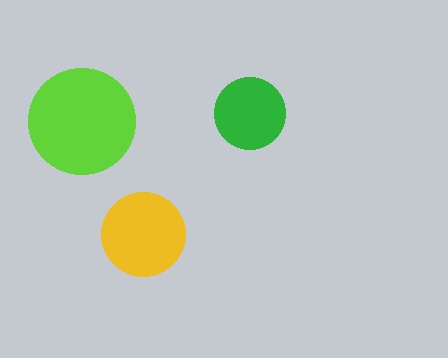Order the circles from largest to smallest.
the lime one, the yellow one, the green one.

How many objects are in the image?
There are 3 objects in the image.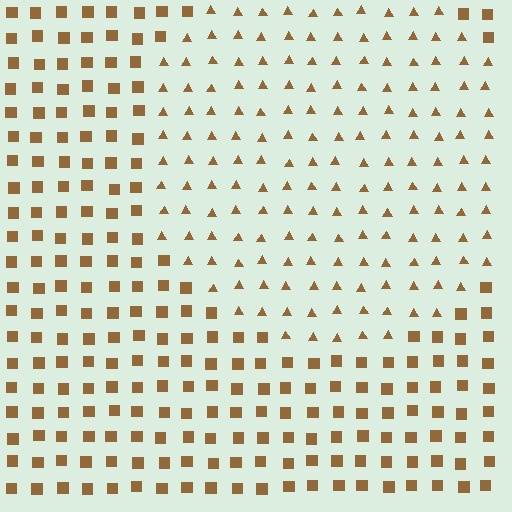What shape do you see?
I see a circle.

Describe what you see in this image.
The image is filled with small brown elements arranged in a uniform grid. A circle-shaped region contains triangles, while the surrounding area contains squares. The boundary is defined purely by the change in element shape.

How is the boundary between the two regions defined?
The boundary is defined by a change in element shape: triangles inside vs. squares outside. All elements share the same color and spacing.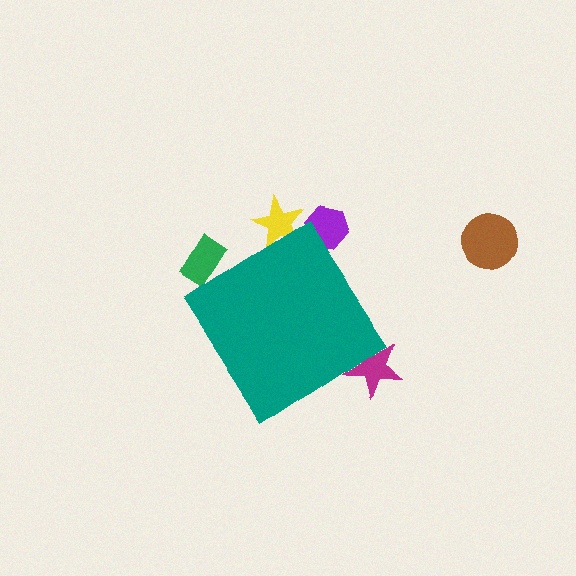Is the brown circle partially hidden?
No, the brown circle is fully visible.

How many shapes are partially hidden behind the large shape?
4 shapes are partially hidden.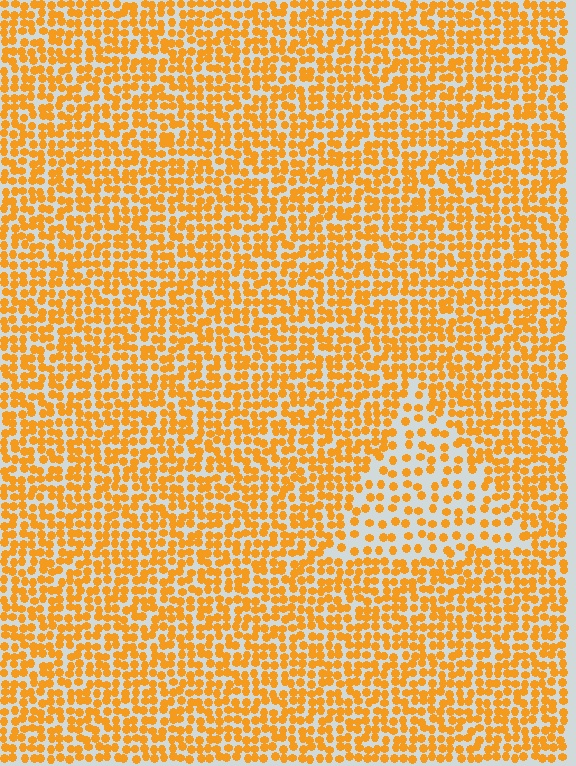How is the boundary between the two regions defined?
The boundary is defined by a change in element density (approximately 1.9x ratio). All elements are the same color, size, and shape.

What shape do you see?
I see a triangle.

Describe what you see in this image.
The image contains small orange elements arranged at two different densities. A triangle-shaped region is visible where the elements are less densely packed than the surrounding area.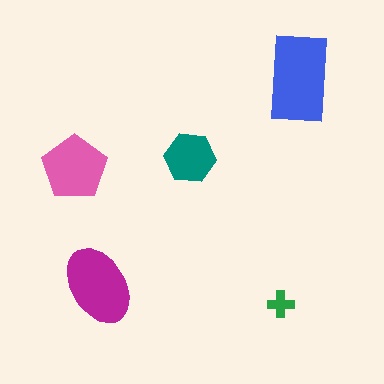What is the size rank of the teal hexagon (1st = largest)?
4th.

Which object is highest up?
The blue rectangle is topmost.